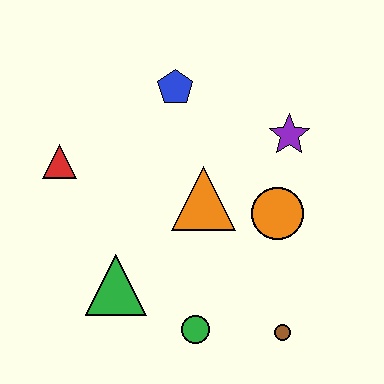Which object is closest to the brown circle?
The green circle is closest to the brown circle.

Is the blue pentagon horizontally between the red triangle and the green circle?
Yes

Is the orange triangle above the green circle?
Yes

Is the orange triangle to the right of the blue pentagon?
Yes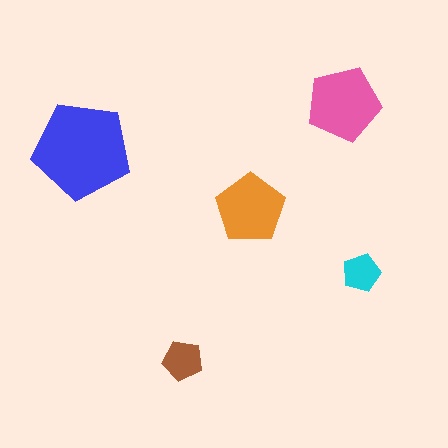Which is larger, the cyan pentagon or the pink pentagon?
The pink one.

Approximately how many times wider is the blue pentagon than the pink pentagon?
About 1.5 times wider.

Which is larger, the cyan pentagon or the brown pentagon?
The brown one.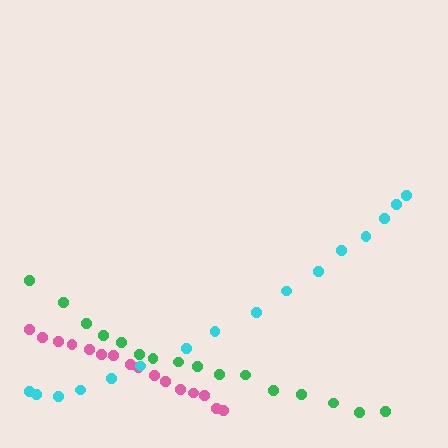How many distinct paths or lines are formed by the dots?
There are 3 distinct paths.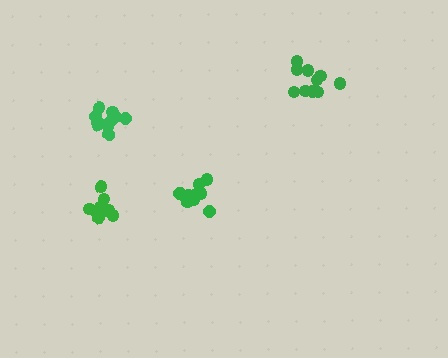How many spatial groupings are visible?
There are 4 spatial groupings.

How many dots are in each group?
Group 1: 10 dots, Group 2: 9 dots, Group 3: 10 dots, Group 4: 10 dots (39 total).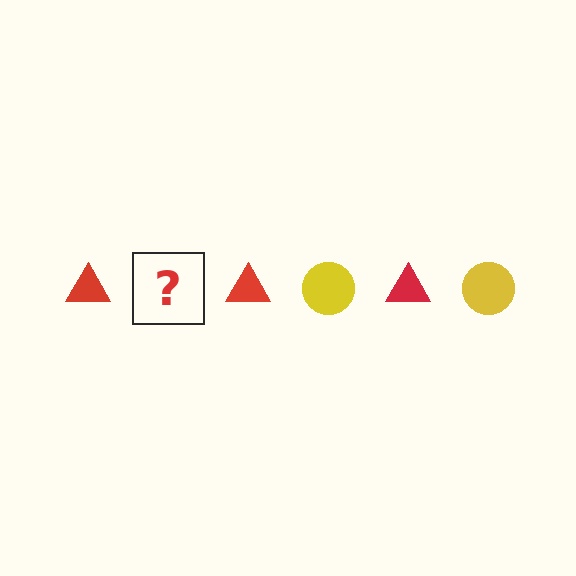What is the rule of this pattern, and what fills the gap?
The rule is that the pattern alternates between red triangle and yellow circle. The gap should be filled with a yellow circle.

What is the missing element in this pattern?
The missing element is a yellow circle.